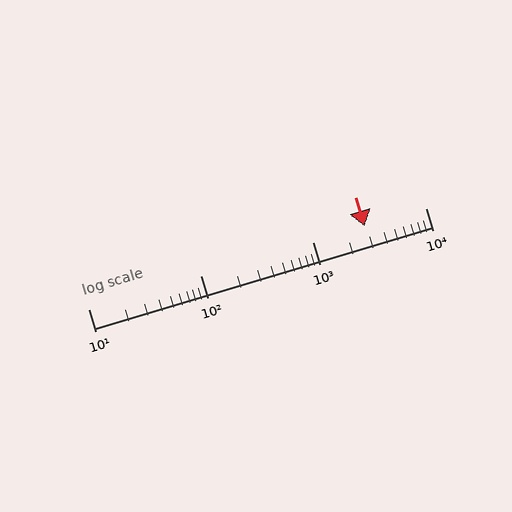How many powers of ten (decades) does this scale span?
The scale spans 3 decades, from 10 to 10000.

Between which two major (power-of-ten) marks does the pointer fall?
The pointer is between 1000 and 10000.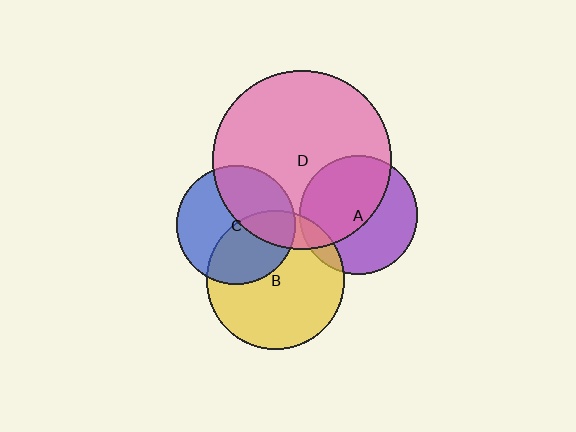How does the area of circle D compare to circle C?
Approximately 2.2 times.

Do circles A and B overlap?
Yes.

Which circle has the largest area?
Circle D (pink).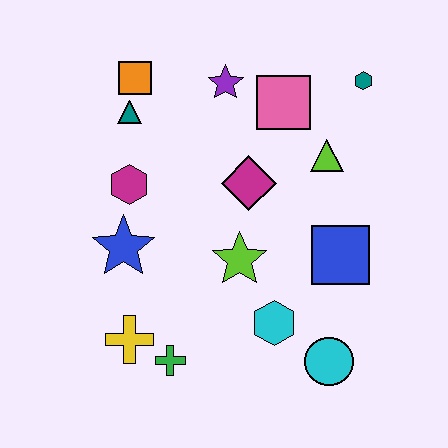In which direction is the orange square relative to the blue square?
The orange square is to the left of the blue square.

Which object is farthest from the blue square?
The orange square is farthest from the blue square.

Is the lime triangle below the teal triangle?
Yes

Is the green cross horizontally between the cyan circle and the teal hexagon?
No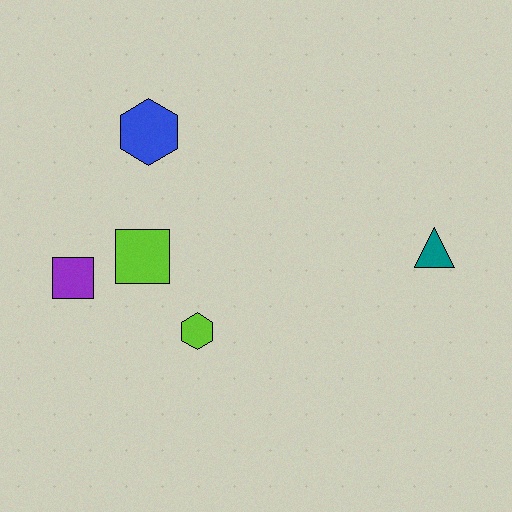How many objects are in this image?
There are 5 objects.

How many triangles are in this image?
There is 1 triangle.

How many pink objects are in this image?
There are no pink objects.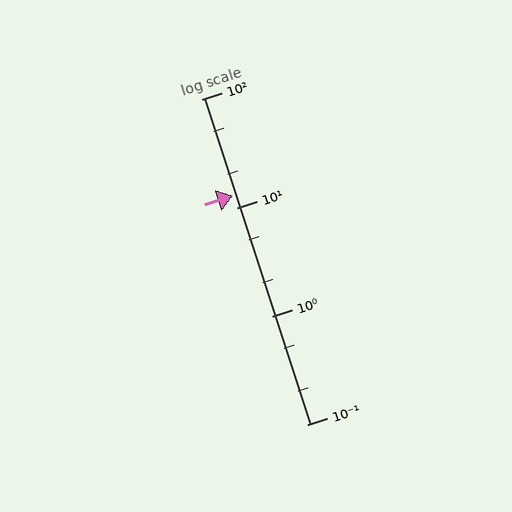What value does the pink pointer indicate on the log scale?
The pointer indicates approximately 13.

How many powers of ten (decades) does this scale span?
The scale spans 3 decades, from 0.1 to 100.